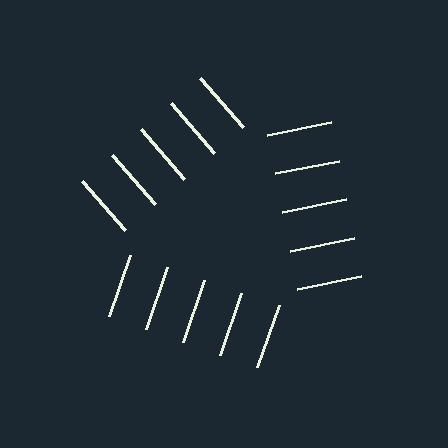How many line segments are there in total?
15 — 5 along each of the 3 edges.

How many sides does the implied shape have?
3 sides — the line-ends trace a triangle.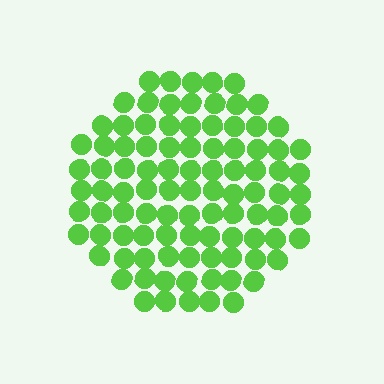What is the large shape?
The large shape is a circle.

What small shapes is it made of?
It is made of small circles.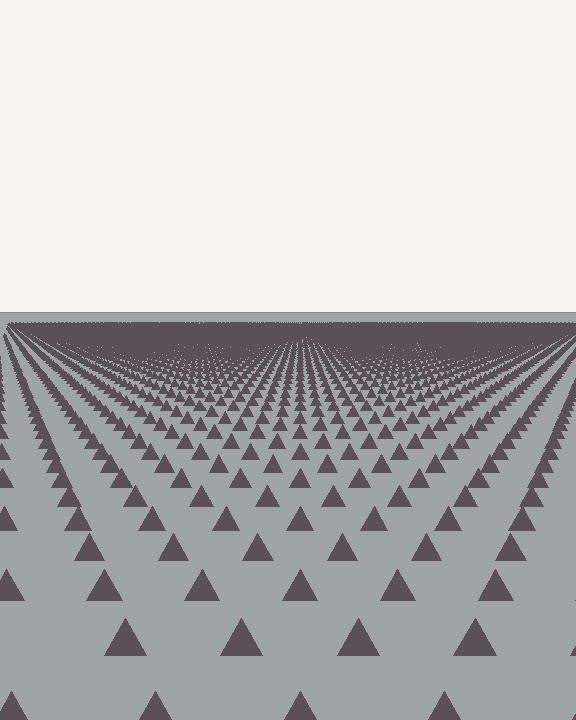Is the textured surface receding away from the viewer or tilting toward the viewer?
The surface is receding away from the viewer. Texture elements get smaller and denser toward the top.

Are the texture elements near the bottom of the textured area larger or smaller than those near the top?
Larger. Near the bottom, elements are closer to the viewer and appear at a bigger on-screen size.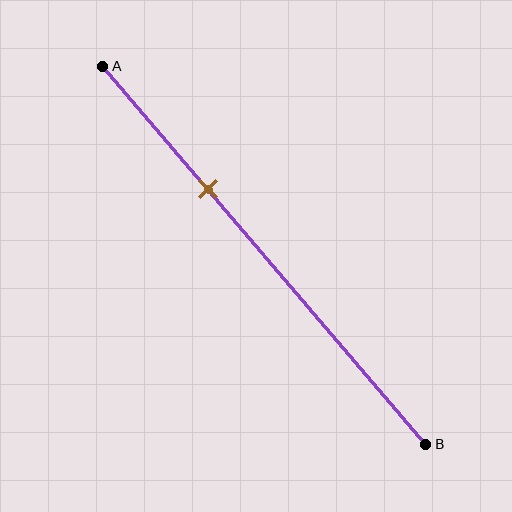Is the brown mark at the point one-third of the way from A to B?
Yes, the mark is approximately at the one-third point.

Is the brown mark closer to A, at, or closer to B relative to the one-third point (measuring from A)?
The brown mark is approximately at the one-third point of segment AB.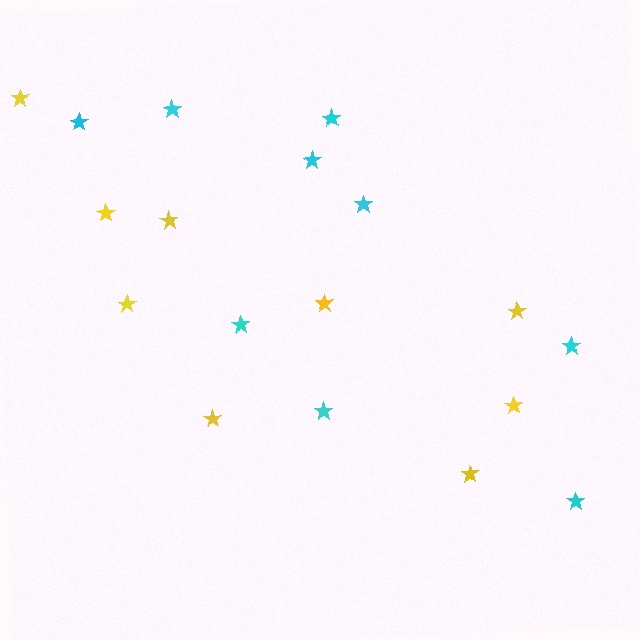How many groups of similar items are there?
There are 2 groups: one group of cyan stars (9) and one group of yellow stars (9).